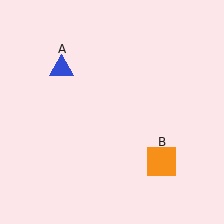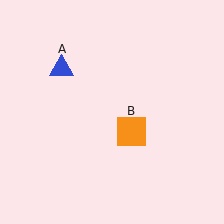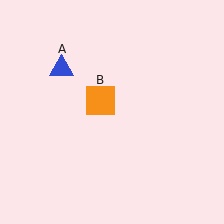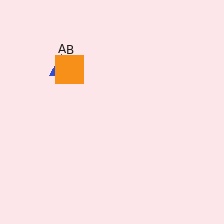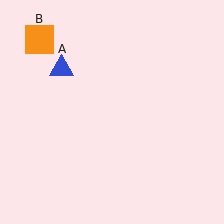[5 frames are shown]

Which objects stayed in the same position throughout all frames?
Blue triangle (object A) remained stationary.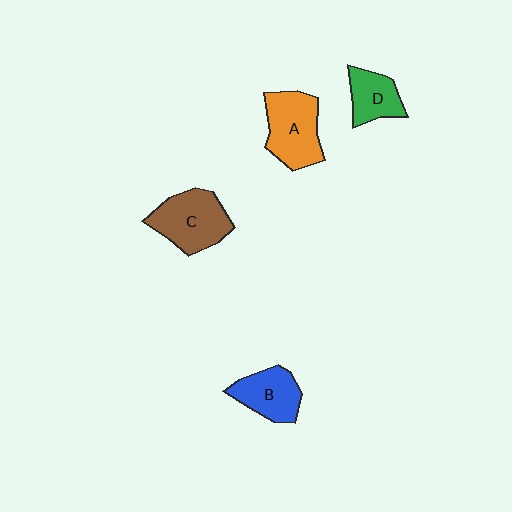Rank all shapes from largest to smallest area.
From largest to smallest: C (brown), A (orange), B (blue), D (green).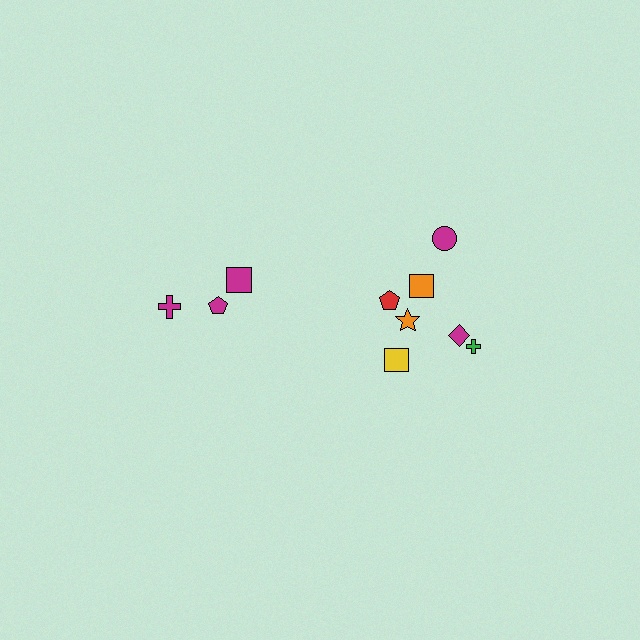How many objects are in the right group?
There are 7 objects.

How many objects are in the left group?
There are 3 objects.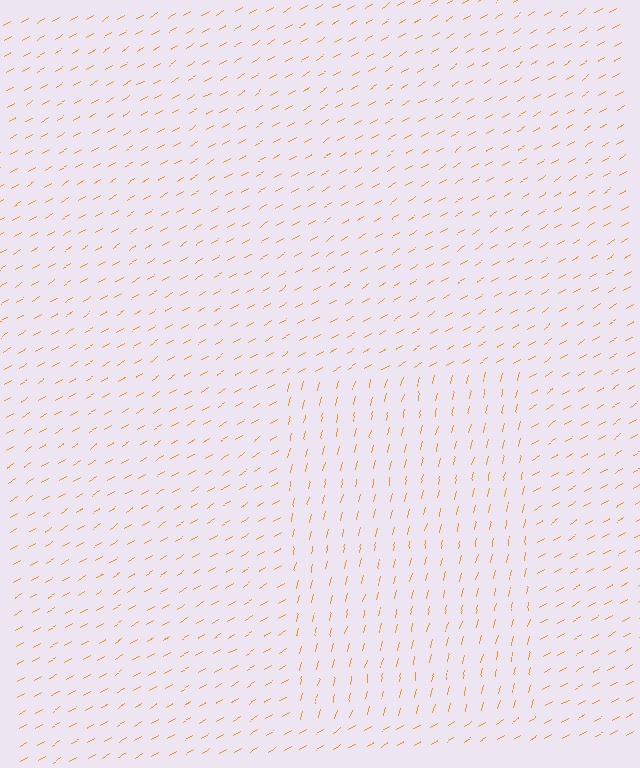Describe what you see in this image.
The image is filled with small orange line segments. A rectangle region in the image has lines oriented differently from the surrounding lines, creating a visible texture boundary.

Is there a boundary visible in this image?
Yes, there is a texture boundary formed by a change in line orientation.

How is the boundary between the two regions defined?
The boundary is defined purely by a change in line orientation (approximately 45 degrees difference). All lines are the same color and thickness.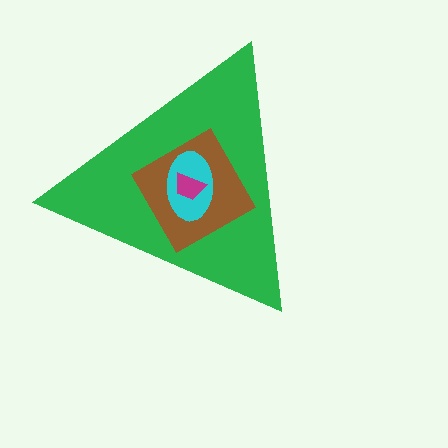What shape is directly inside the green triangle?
The brown diamond.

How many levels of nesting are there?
4.